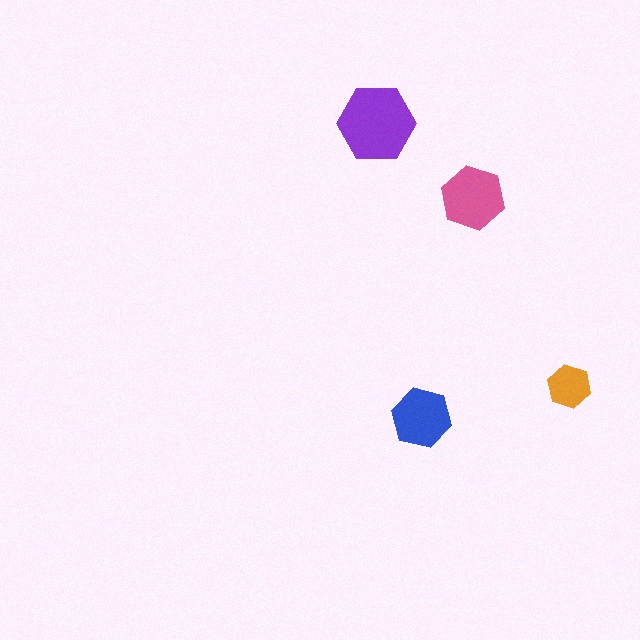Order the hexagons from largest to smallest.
the purple one, the pink one, the blue one, the orange one.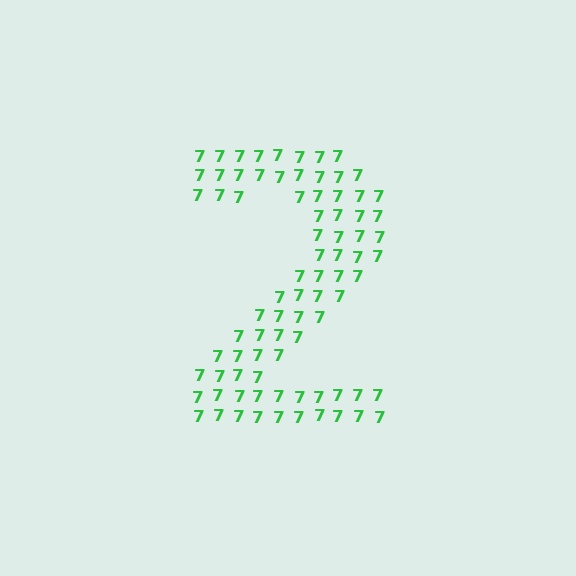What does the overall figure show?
The overall figure shows the digit 2.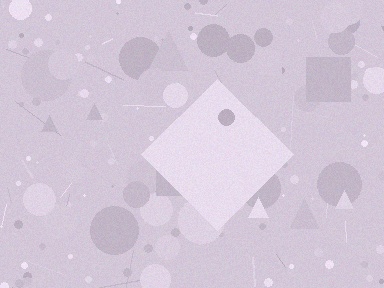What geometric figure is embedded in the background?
A diamond is embedded in the background.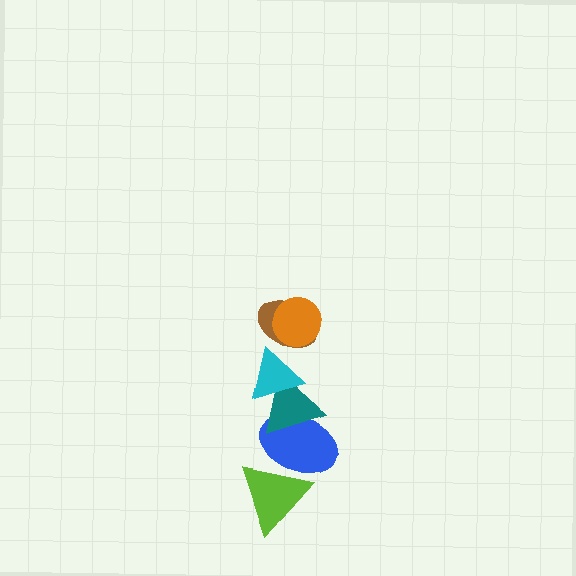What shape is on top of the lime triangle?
The blue ellipse is on top of the lime triangle.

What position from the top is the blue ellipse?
The blue ellipse is 5th from the top.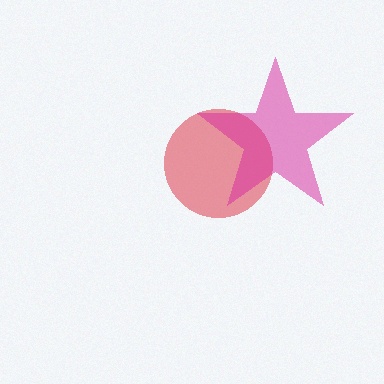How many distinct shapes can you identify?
There are 2 distinct shapes: a red circle, a magenta star.